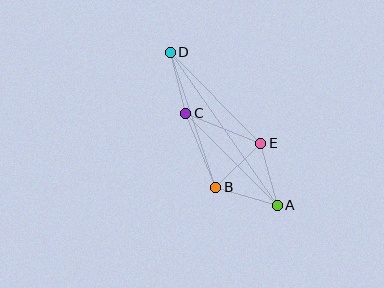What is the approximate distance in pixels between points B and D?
The distance between B and D is approximately 142 pixels.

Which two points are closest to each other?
Points B and E are closest to each other.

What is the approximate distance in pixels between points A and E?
The distance between A and E is approximately 64 pixels.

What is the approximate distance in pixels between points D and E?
The distance between D and E is approximately 128 pixels.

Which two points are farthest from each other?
Points A and D are farthest from each other.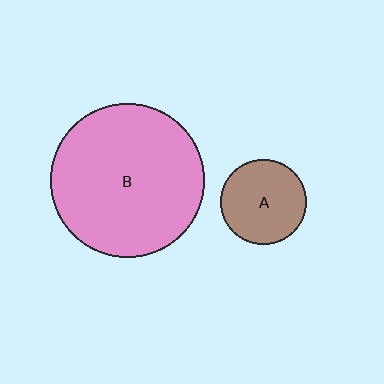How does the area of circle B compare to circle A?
Approximately 3.2 times.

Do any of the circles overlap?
No, none of the circles overlap.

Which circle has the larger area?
Circle B (pink).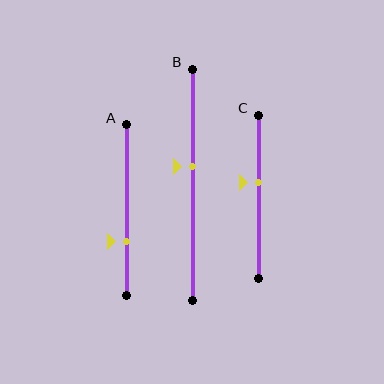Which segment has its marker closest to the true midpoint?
Segment B has its marker closest to the true midpoint.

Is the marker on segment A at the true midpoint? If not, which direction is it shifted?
No, the marker on segment A is shifted downward by about 19% of the segment length.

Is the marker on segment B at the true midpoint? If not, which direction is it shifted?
No, the marker on segment B is shifted upward by about 8% of the segment length.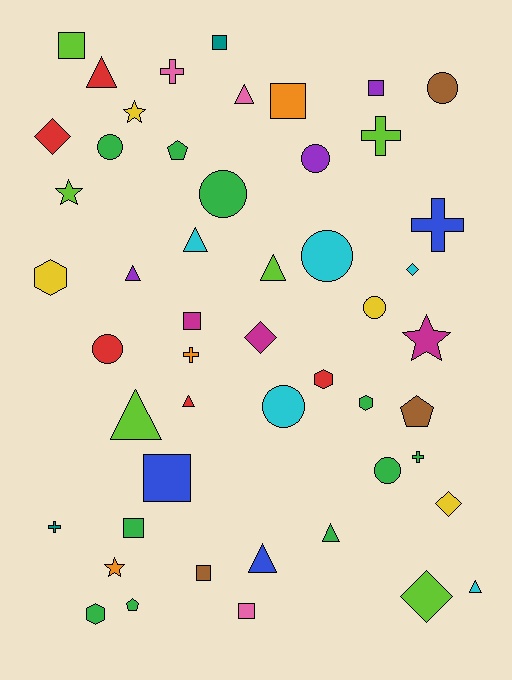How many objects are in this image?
There are 50 objects.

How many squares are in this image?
There are 9 squares.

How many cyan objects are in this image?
There are 5 cyan objects.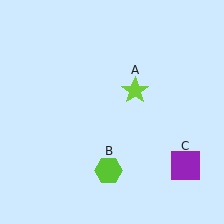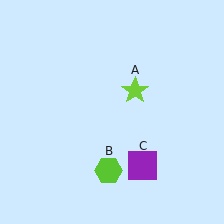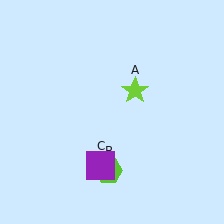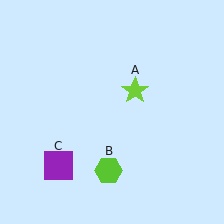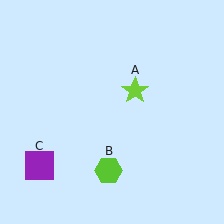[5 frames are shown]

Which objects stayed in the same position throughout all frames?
Lime star (object A) and lime hexagon (object B) remained stationary.